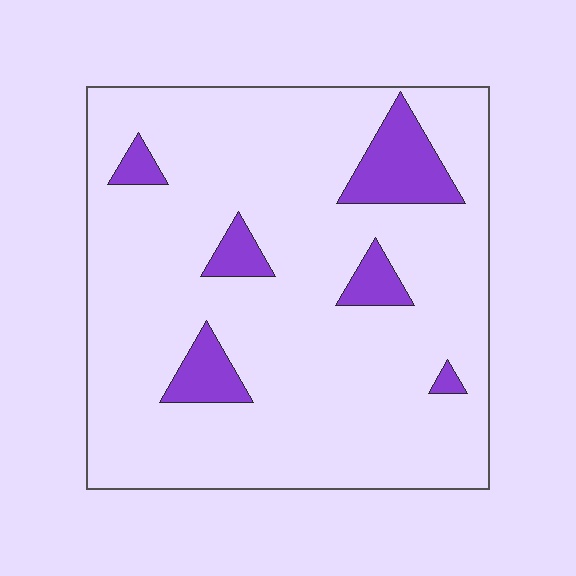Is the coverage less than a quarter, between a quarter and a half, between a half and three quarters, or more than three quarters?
Less than a quarter.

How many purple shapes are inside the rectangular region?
6.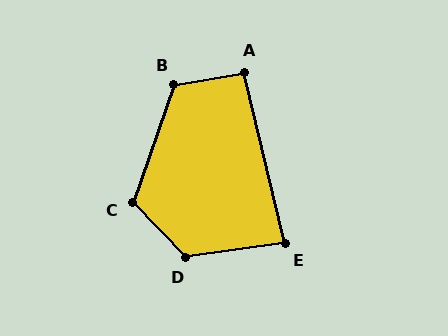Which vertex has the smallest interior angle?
E, at approximately 84 degrees.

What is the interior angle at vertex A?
Approximately 94 degrees (approximately right).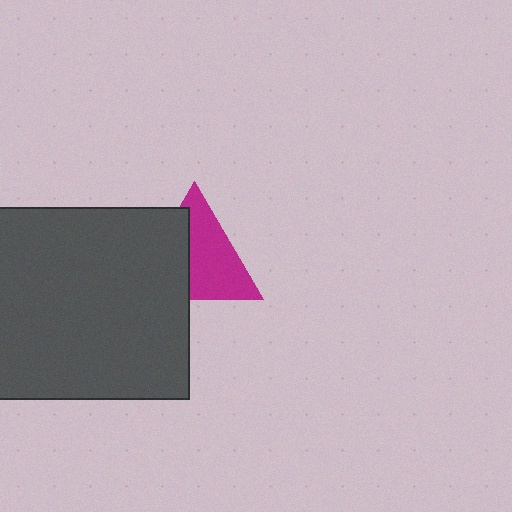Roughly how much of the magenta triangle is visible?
About half of it is visible (roughly 58%).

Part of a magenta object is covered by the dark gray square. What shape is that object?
It is a triangle.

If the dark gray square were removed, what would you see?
You would see the complete magenta triangle.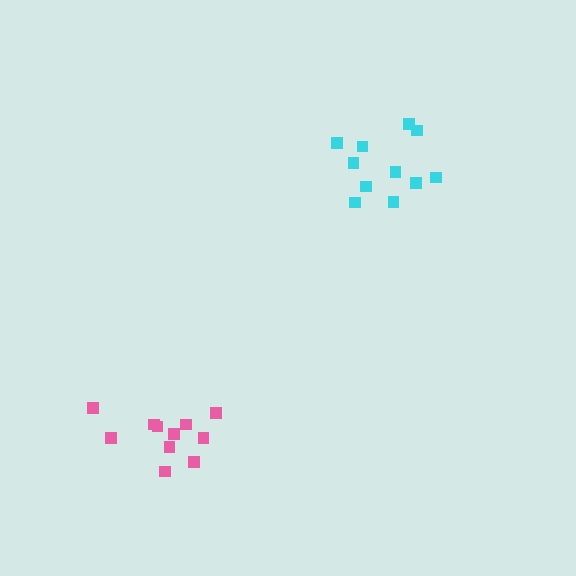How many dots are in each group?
Group 1: 11 dots, Group 2: 11 dots (22 total).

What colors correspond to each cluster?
The clusters are colored: pink, cyan.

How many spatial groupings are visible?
There are 2 spatial groupings.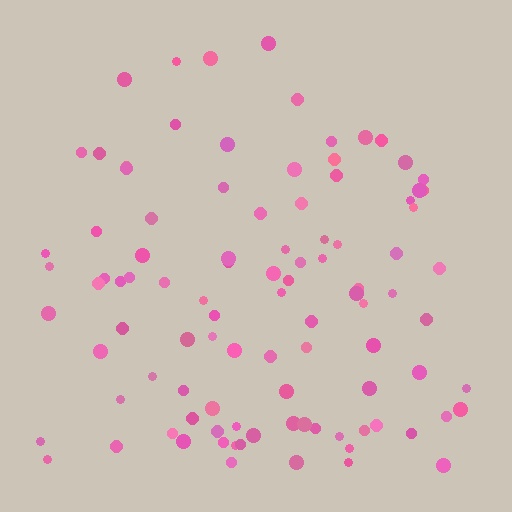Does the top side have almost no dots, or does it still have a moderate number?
Still a moderate number, just noticeably fewer than the bottom.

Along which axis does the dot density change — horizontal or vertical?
Vertical.